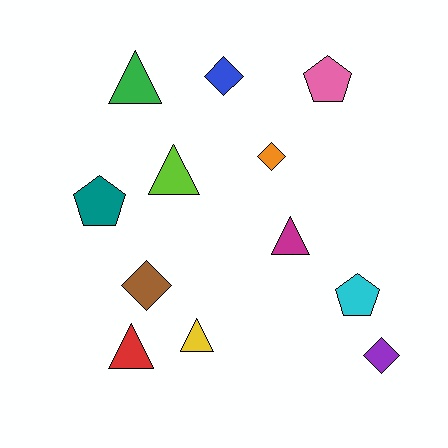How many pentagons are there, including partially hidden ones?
There are 3 pentagons.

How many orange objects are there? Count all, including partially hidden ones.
There is 1 orange object.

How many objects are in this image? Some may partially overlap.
There are 12 objects.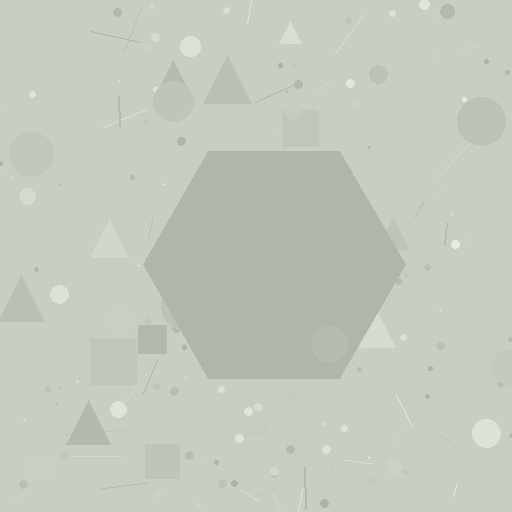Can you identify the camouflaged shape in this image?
The camouflaged shape is a hexagon.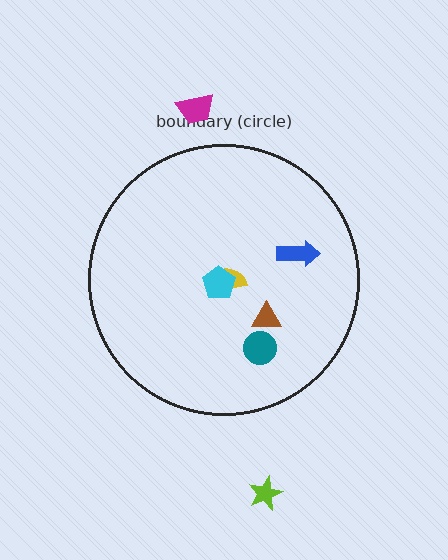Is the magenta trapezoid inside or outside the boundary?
Outside.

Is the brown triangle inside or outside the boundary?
Inside.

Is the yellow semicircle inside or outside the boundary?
Inside.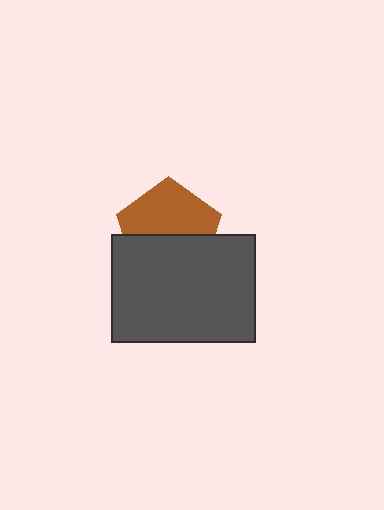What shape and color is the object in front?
The object in front is a dark gray rectangle.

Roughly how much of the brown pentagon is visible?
About half of it is visible (roughly 53%).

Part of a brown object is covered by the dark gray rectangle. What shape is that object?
It is a pentagon.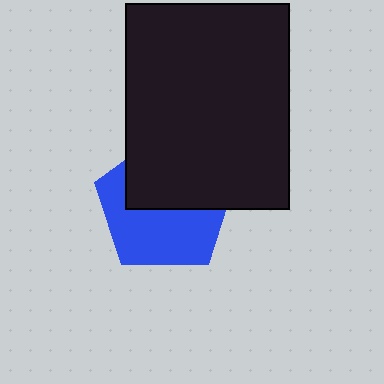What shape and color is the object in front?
The object in front is a black rectangle.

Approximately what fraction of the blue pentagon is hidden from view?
Roughly 47% of the blue pentagon is hidden behind the black rectangle.